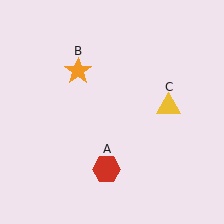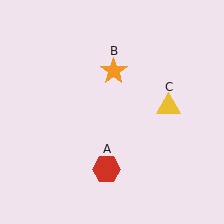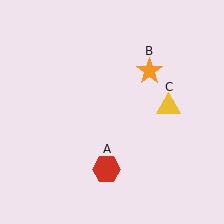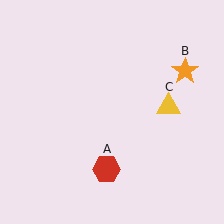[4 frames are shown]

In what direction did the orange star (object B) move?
The orange star (object B) moved right.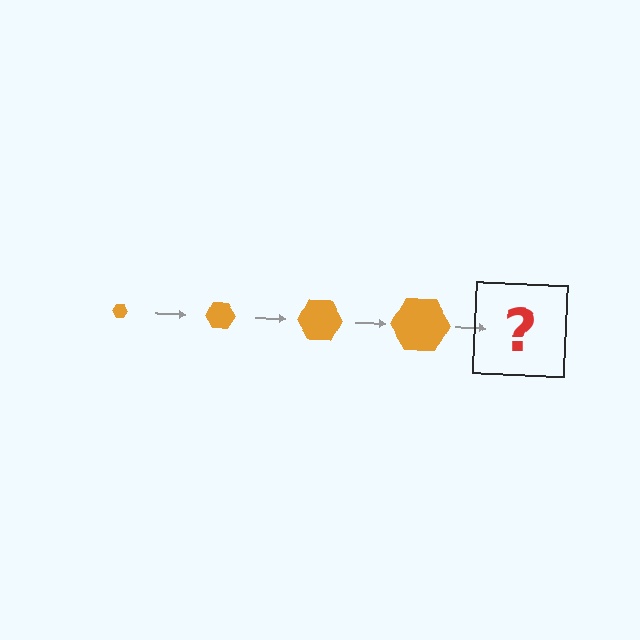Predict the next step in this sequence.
The next step is an orange hexagon, larger than the previous one.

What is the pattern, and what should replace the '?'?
The pattern is that the hexagon gets progressively larger each step. The '?' should be an orange hexagon, larger than the previous one.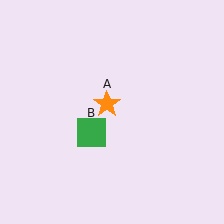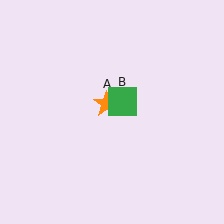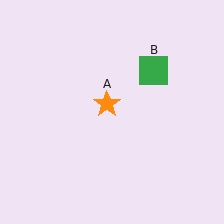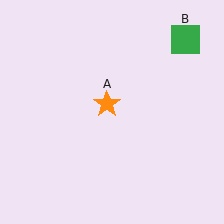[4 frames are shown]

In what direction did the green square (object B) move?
The green square (object B) moved up and to the right.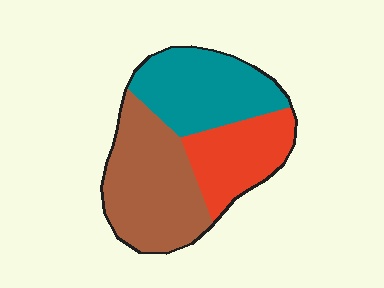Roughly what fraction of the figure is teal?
Teal covers around 35% of the figure.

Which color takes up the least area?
Red, at roughly 25%.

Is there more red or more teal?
Teal.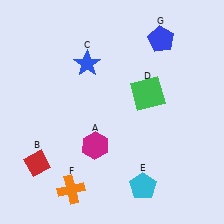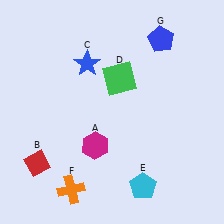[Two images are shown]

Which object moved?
The green square (D) moved left.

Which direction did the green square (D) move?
The green square (D) moved left.